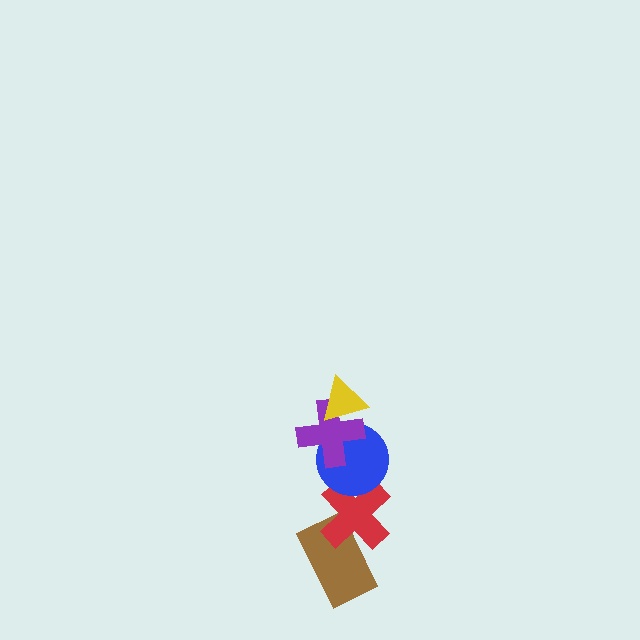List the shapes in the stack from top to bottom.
From top to bottom: the yellow triangle, the purple cross, the blue circle, the red cross, the brown rectangle.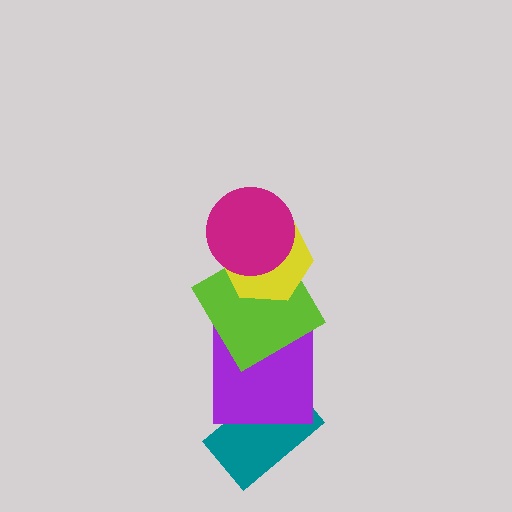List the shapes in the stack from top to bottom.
From top to bottom: the magenta circle, the yellow hexagon, the lime diamond, the purple square, the teal rectangle.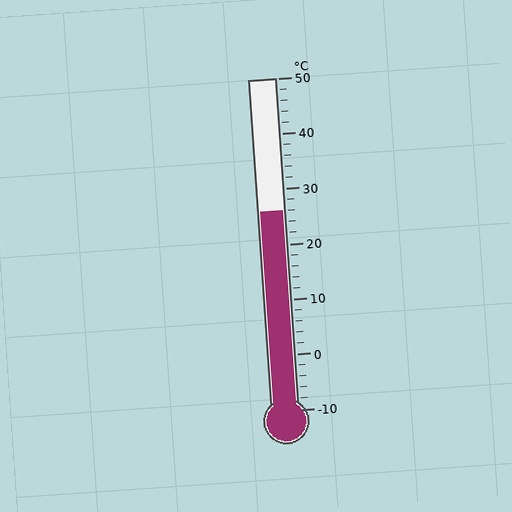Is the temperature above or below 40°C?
The temperature is below 40°C.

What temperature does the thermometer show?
The thermometer shows approximately 26°C.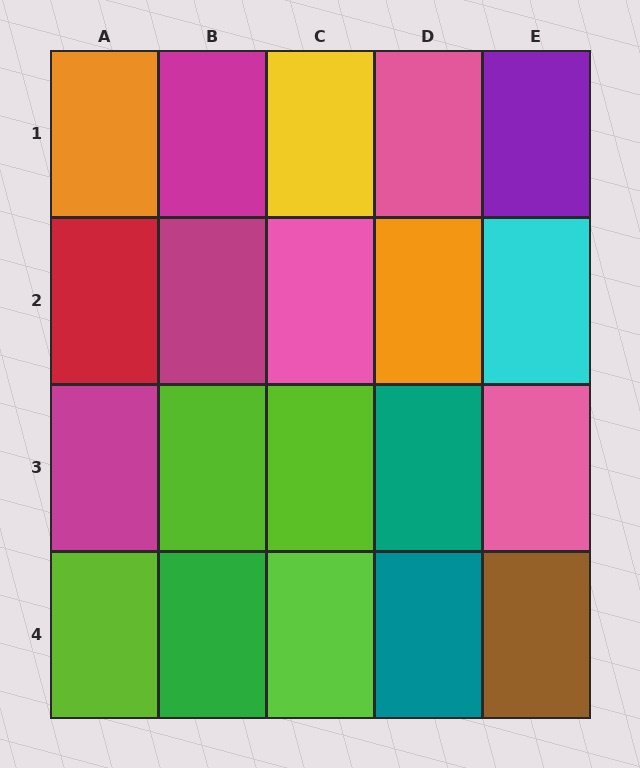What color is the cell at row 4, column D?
Teal.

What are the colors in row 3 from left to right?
Magenta, lime, lime, teal, pink.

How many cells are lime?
4 cells are lime.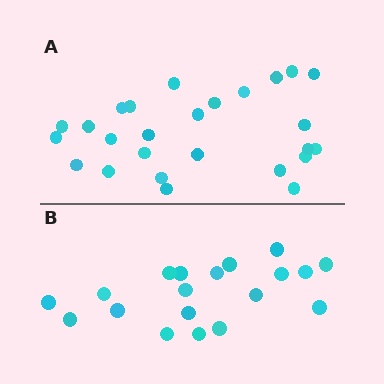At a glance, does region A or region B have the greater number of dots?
Region A (the top region) has more dots.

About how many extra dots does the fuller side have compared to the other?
Region A has roughly 8 or so more dots than region B.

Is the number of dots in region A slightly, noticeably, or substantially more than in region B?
Region A has noticeably more, but not dramatically so. The ratio is roughly 1.4 to 1.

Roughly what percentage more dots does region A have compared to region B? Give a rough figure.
About 35% more.